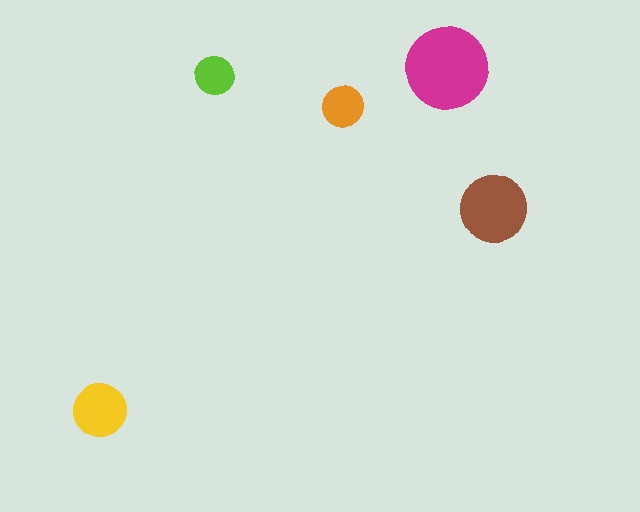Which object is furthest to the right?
The brown circle is rightmost.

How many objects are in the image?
There are 5 objects in the image.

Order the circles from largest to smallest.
the magenta one, the brown one, the yellow one, the orange one, the lime one.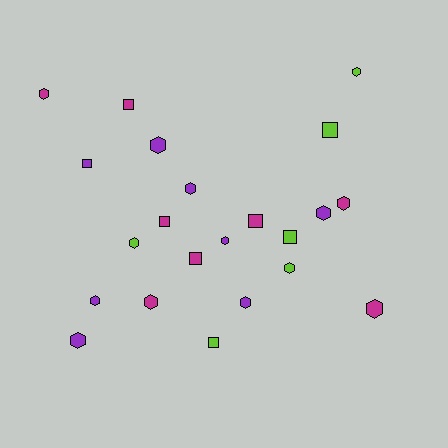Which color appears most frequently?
Purple, with 8 objects.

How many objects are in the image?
There are 22 objects.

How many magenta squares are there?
There are 4 magenta squares.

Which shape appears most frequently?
Hexagon, with 14 objects.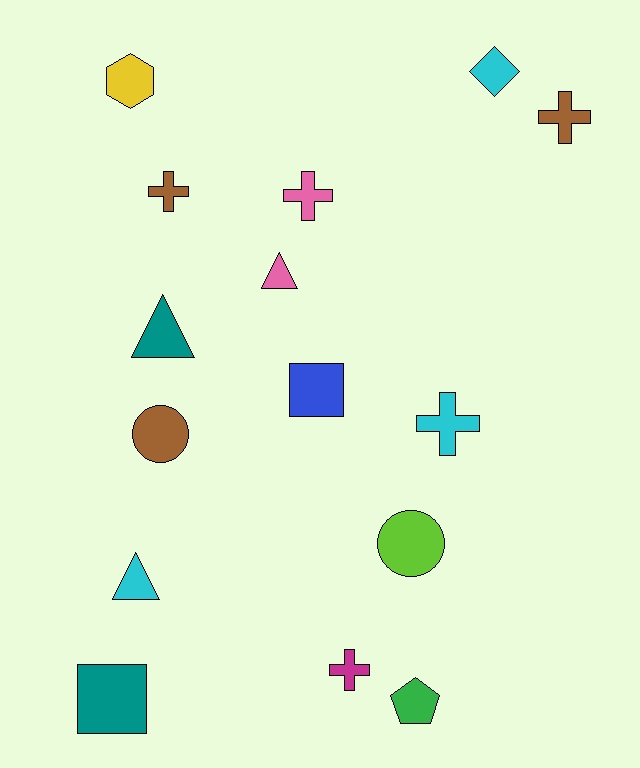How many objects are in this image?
There are 15 objects.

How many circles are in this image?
There are 2 circles.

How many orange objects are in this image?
There are no orange objects.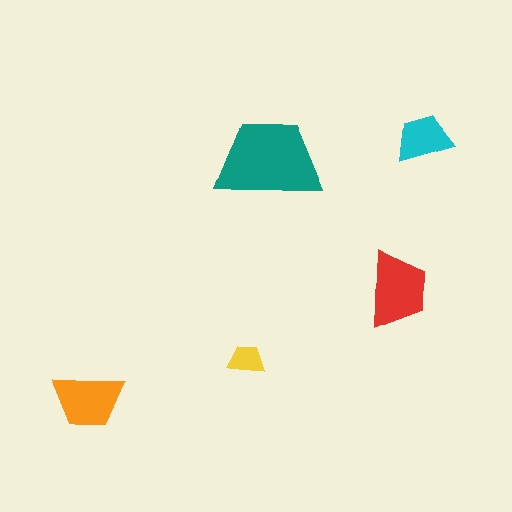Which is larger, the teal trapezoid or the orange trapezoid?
The teal one.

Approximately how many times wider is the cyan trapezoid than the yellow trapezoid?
About 1.5 times wider.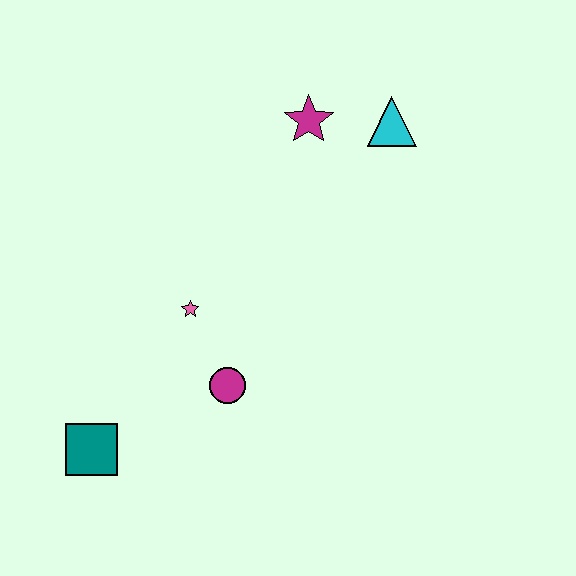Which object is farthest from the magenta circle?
The cyan triangle is farthest from the magenta circle.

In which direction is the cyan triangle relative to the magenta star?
The cyan triangle is to the right of the magenta star.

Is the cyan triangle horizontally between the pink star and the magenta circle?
No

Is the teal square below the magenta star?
Yes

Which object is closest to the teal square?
The magenta circle is closest to the teal square.